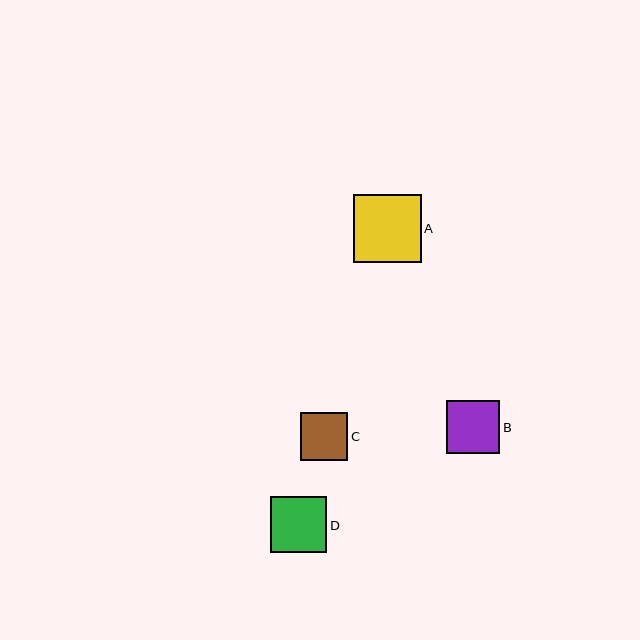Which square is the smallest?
Square C is the smallest with a size of approximately 48 pixels.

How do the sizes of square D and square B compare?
Square D and square B are approximately the same size.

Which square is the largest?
Square A is the largest with a size of approximately 68 pixels.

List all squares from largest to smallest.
From largest to smallest: A, D, B, C.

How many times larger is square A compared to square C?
Square A is approximately 1.4 times the size of square C.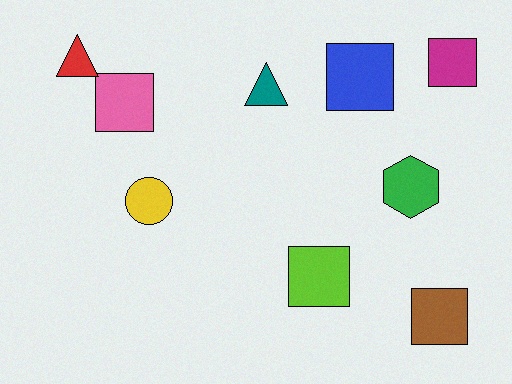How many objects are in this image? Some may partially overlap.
There are 9 objects.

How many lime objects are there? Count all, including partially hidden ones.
There is 1 lime object.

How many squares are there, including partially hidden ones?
There are 5 squares.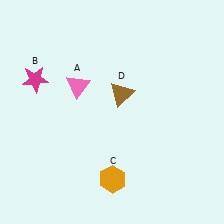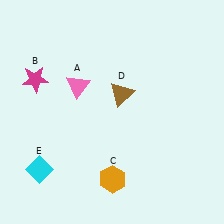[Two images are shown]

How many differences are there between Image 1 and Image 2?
There is 1 difference between the two images.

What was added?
A cyan diamond (E) was added in Image 2.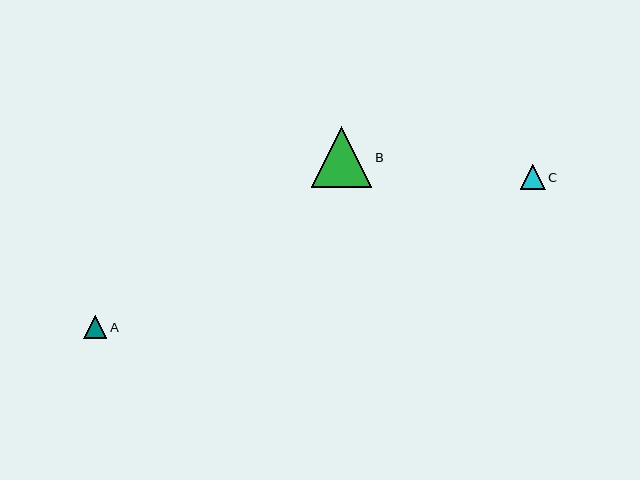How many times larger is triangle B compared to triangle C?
Triangle B is approximately 2.5 times the size of triangle C.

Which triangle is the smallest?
Triangle A is the smallest with a size of approximately 23 pixels.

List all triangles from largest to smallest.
From largest to smallest: B, C, A.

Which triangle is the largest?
Triangle B is the largest with a size of approximately 61 pixels.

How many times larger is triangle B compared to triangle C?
Triangle B is approximately 2.5 times the size of triangle C.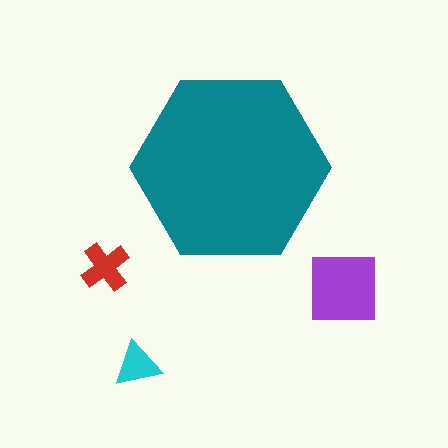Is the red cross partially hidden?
No, the red cross is fully visible.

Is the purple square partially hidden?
No, the purple square is fully visible.